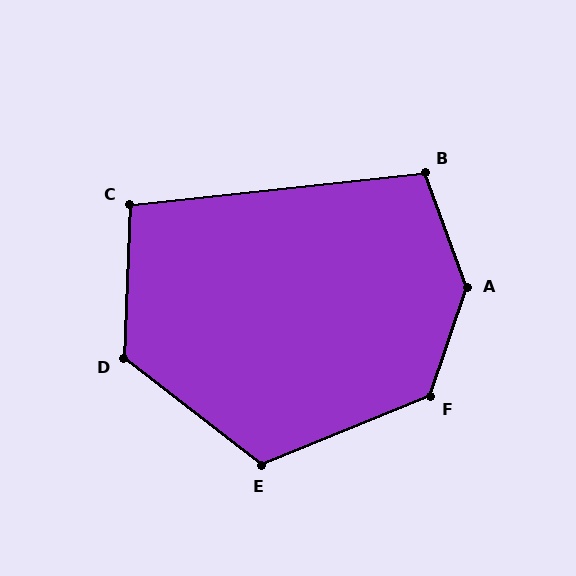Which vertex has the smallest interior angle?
C, at approximately 98 degrees.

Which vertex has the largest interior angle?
A, at approximately 141 degrees.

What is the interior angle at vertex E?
Approximately 120 degrees (obtuse).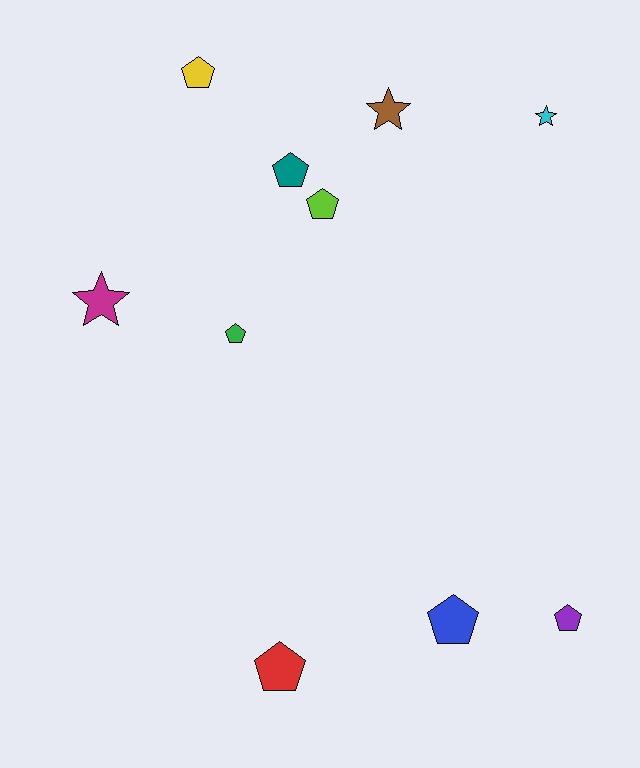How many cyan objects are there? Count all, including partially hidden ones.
There is 1 cyan object.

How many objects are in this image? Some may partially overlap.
There are 10 objects.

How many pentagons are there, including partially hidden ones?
There are 7 pentagons.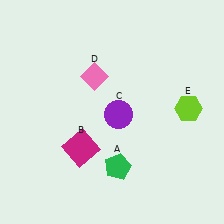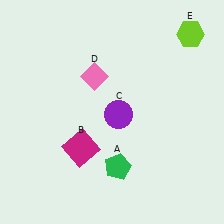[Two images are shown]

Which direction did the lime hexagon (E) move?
The lime hexagon (E) moved up.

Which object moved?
The lime hexagon (E) moved up.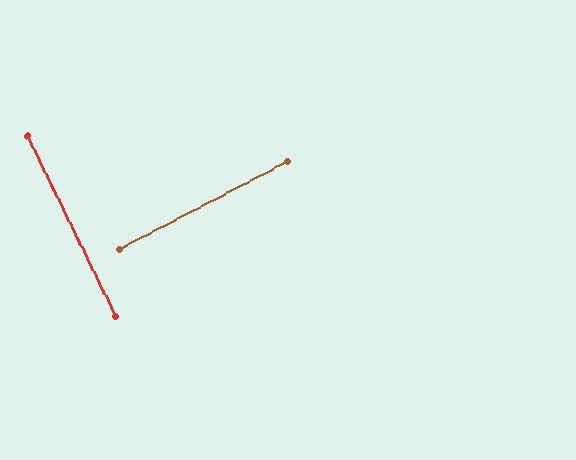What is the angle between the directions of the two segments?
Approximately 88 degrees.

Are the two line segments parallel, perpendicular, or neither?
Perpendicular — they meet at approximately 88°.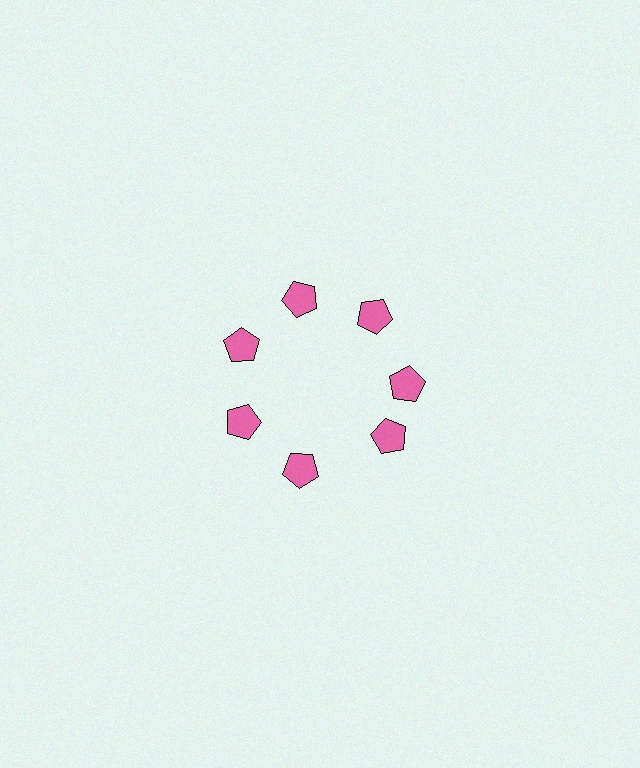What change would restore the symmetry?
The symmetry would be restored by rotating it back into even spacing with its neighbors so that all 7 pentagons sit at equal angles and equal distance from the center.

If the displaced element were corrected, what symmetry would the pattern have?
It would have 7-fold rotational symmetry — the pattern would map onto itself every 51 degrees.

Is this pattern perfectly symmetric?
No. The 7 pink pentagons are arranged in a ring, but one element near the 5 o'clock position is rotated out of alignment along the ring, breaking the 7-fold rotational symmetry.